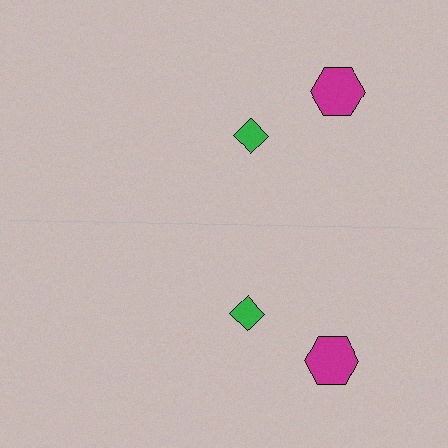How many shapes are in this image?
There are 4 shapes in this image.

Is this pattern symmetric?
Yes, this pattern has bilateral (reflection) symmetry.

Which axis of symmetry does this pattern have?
The pattern has a horizontal axis of symmetry running through the center of the image.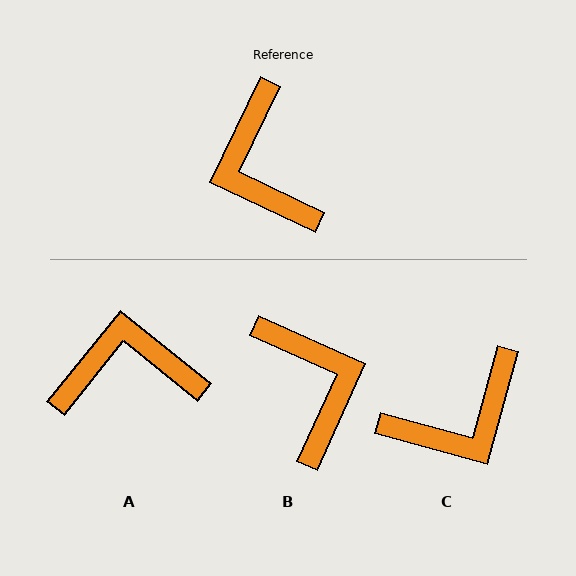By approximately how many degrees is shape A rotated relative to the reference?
Approximately 103 degrees clockwise.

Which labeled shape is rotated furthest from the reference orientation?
B, about 179 degrees away.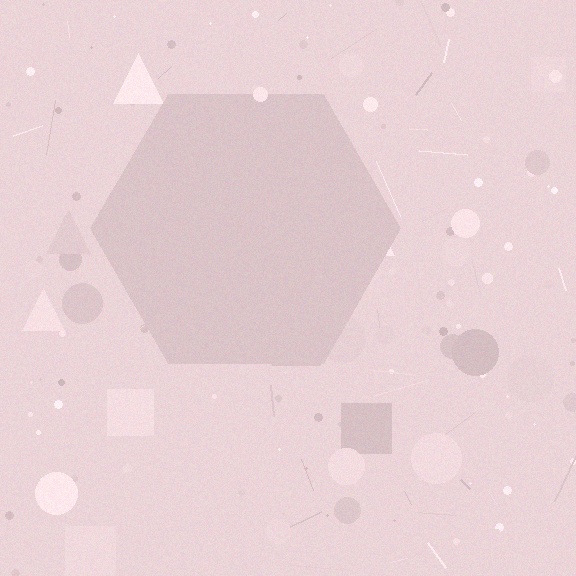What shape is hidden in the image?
A hexagon is hidden in the image.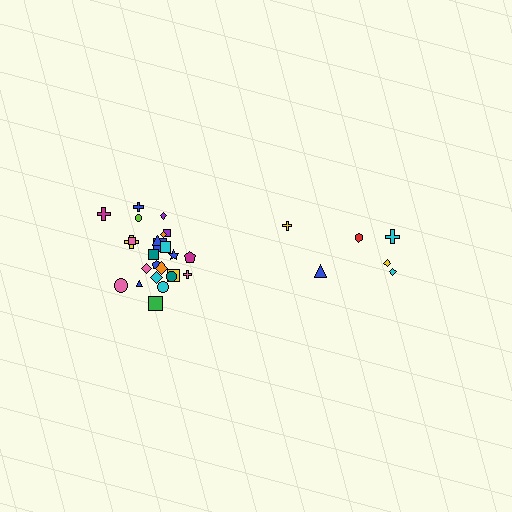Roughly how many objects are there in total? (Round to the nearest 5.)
Roughly 30 objects in total.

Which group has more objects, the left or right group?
The left group.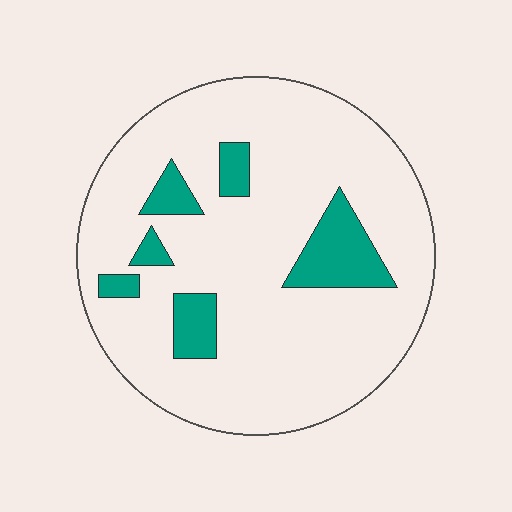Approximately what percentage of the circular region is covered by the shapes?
Approximately 15%.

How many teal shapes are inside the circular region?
6.